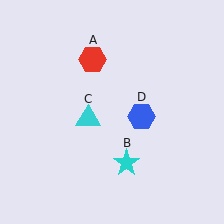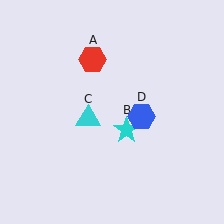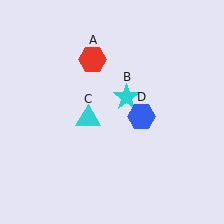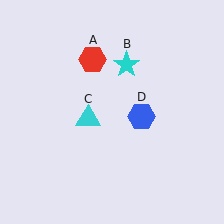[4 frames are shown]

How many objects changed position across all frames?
1 object changed position: cyan star (object B).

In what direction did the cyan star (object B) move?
The cyan star (object B) moved up.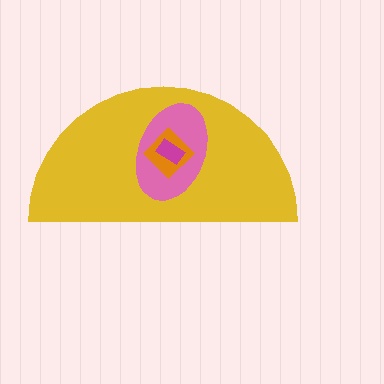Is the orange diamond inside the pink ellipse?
Yes.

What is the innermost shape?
The magenta rectangle.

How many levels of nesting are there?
4.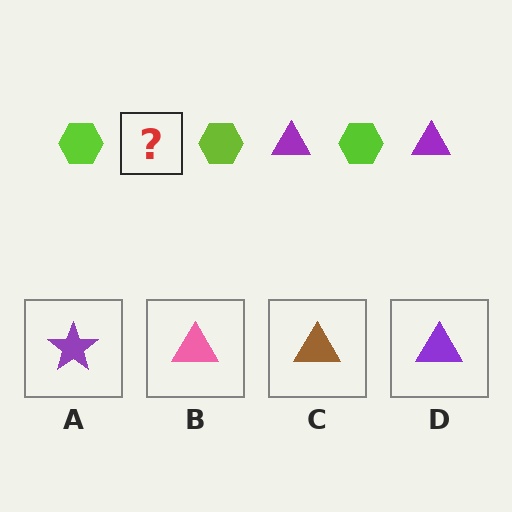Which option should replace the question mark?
Option D.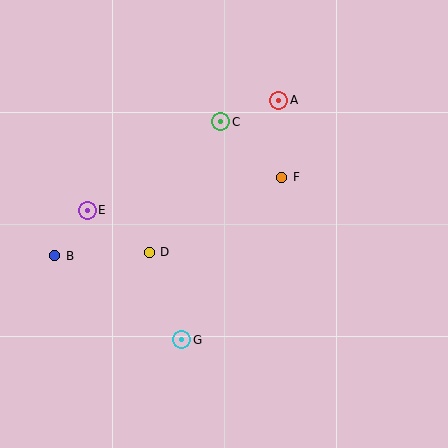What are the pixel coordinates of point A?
Point A is at (279, 100).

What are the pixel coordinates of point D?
Point D is at (149, 252).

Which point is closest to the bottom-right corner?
Point G is closest to the bottom-right corner.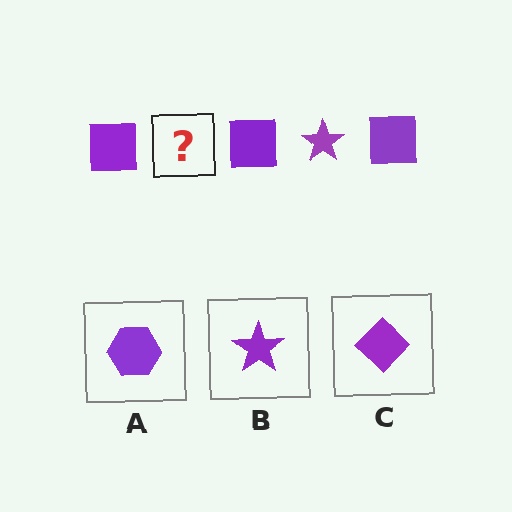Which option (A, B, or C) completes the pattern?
B.